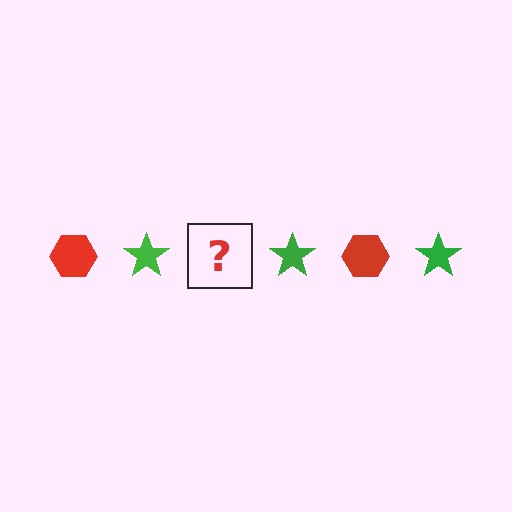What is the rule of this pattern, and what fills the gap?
The rule is that the pattern alternates between red hexagon and green star. The gap should be filled with a red hexagon.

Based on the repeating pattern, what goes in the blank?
The blank should be a red hexagon.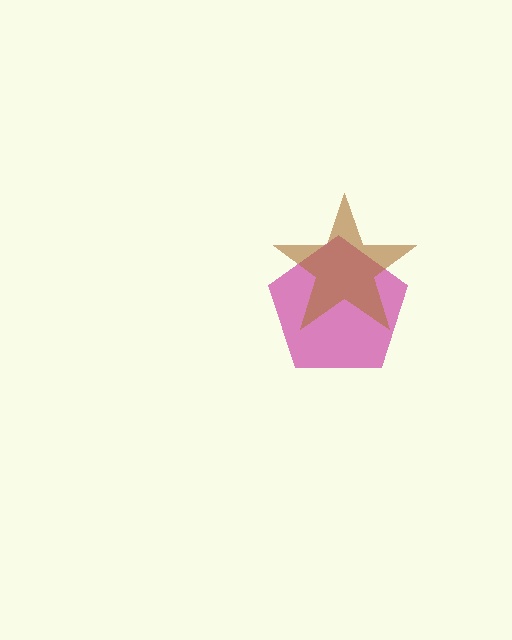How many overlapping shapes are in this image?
There are 2 overlapping shapes in the image.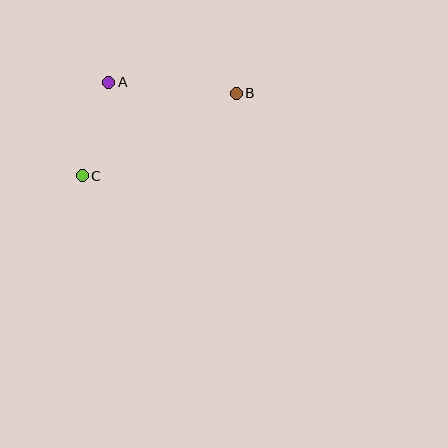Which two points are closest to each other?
Points A and C are closest to each other.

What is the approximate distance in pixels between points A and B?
The distance between A and B is approximately 128 pixels.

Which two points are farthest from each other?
Points B and C are farthest from each other.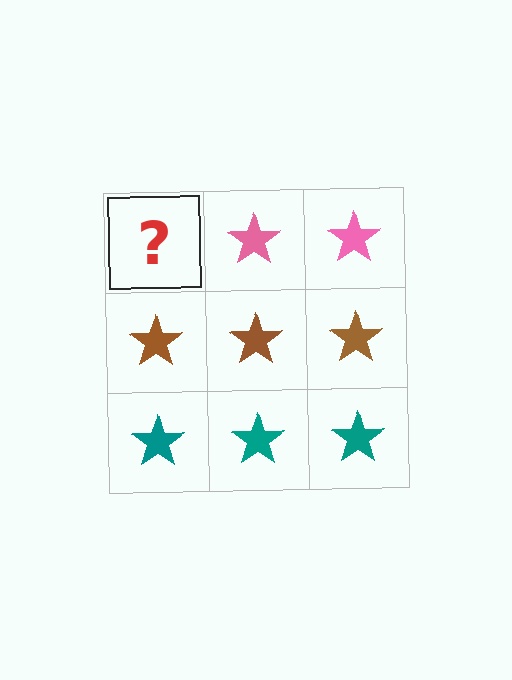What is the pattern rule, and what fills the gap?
The rule is that each row has a consistent color. The gap should be filled with a pink star.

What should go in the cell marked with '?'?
The missing cell should contain a pink star.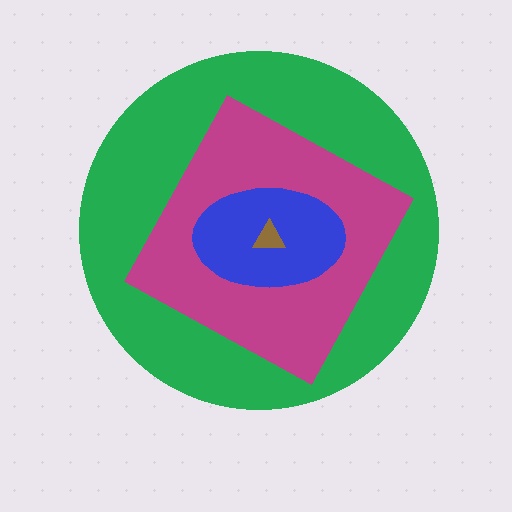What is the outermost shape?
The green circle.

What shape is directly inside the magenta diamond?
The blue ellipse.